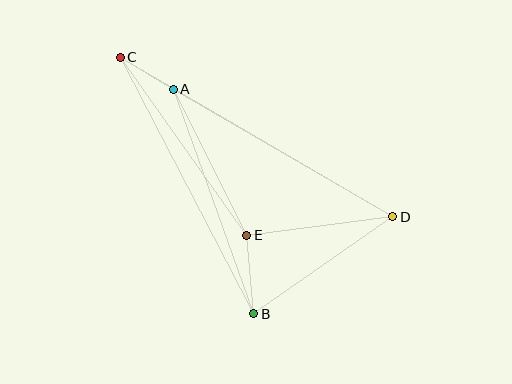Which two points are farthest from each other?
Points C and D are farthest from each other.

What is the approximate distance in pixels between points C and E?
The distance between C and E is approximately 218 pixels.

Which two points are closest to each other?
Points A and C are closest to each other.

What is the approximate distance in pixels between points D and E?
The distance between D and E is approximately 147 pixels.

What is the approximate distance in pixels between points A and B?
The distance between A and B is approximately 239 pixels.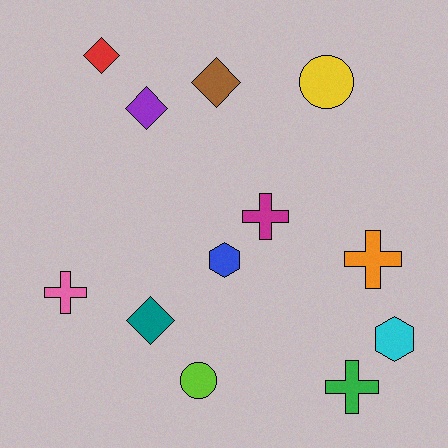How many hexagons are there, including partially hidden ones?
There are 2 hexagons.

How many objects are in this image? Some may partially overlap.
There are 12 objects.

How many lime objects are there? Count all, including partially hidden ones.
There is 1 lime object.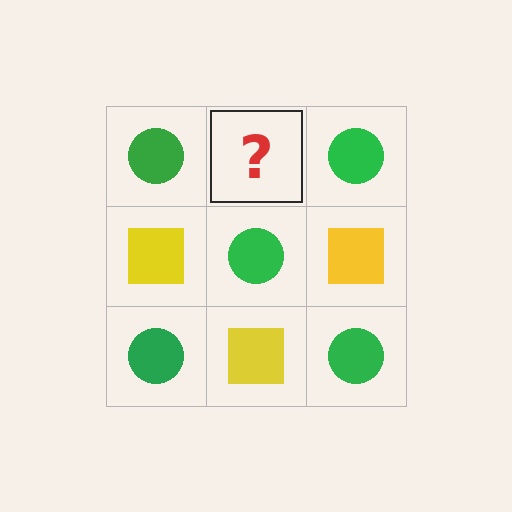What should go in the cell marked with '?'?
The missing cell should contain a yellow square.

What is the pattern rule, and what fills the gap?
The rule is that it alternates green circle and yellow square in a checkerboard pattern. The gap should be filled with a yellow square.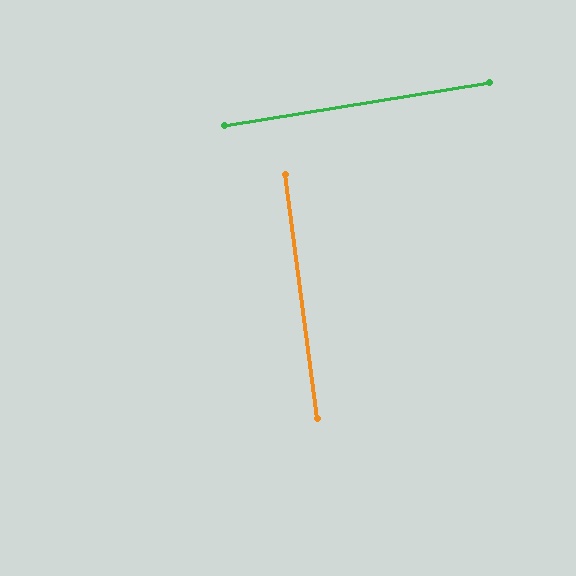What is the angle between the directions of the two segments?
Approximately 88 degrees.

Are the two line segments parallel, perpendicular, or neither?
Perpendicular — they meet at approximately 88°.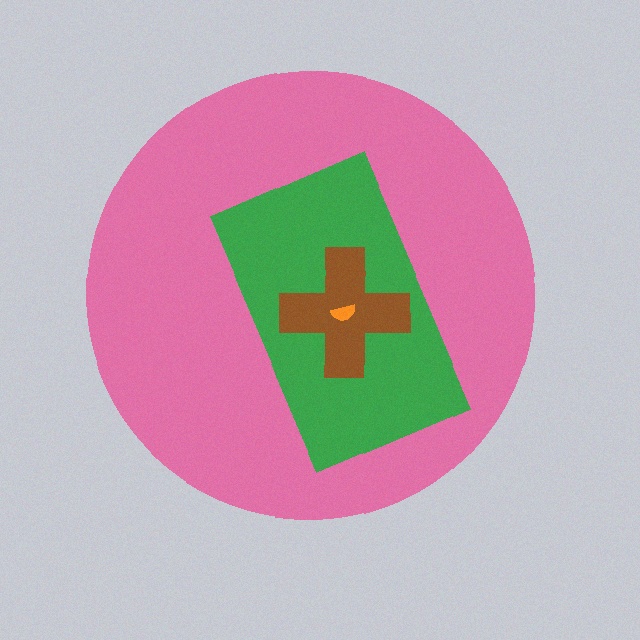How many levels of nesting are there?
4.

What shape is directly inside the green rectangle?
The brown cross.